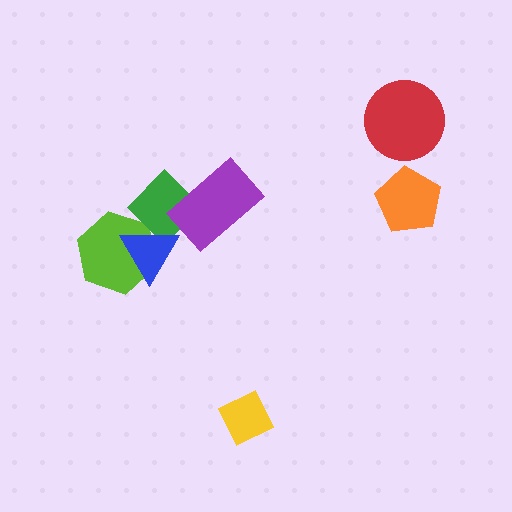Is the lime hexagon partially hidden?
Yes, it is partially covered by another shape.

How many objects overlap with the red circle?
0 objects overlap with the red circle.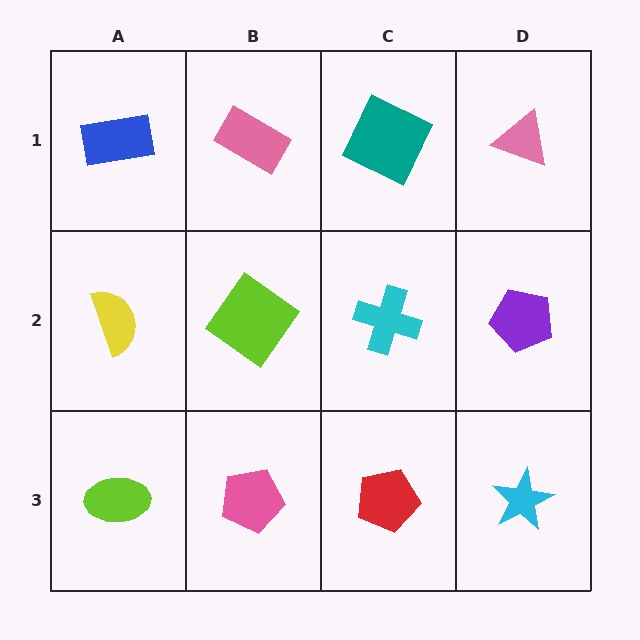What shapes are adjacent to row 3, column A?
A yellow semicircle (row 2, column A), a pink pentagon (row 3, column B).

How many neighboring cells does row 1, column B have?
3.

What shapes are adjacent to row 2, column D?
A pink triangle (row 1, column D), a cyan star (row 3, column D), a cyan cross (row 2, column C).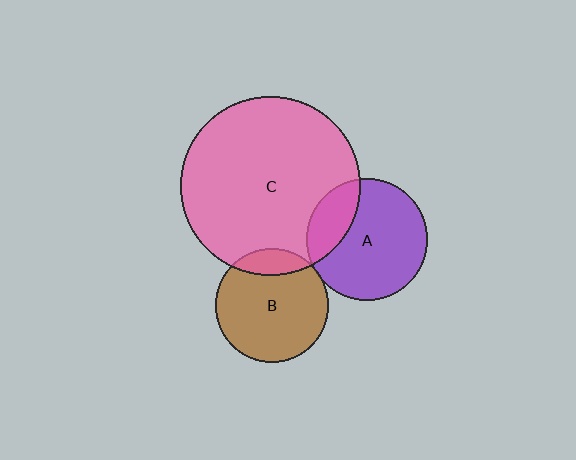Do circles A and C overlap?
Yes.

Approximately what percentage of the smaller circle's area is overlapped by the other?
Approximately 25%.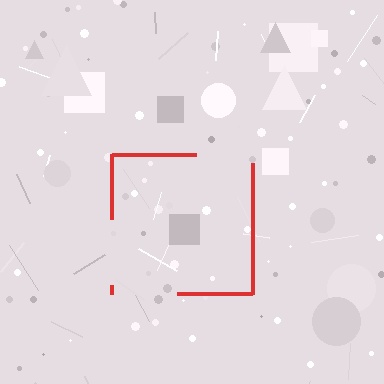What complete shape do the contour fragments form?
The contour fragments form a square.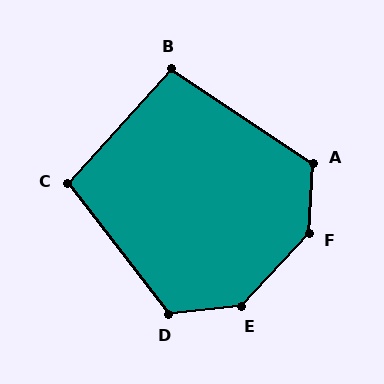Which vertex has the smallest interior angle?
B, at approximately 99 degrees.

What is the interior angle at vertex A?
Approximately 120 degrees (obtuse).